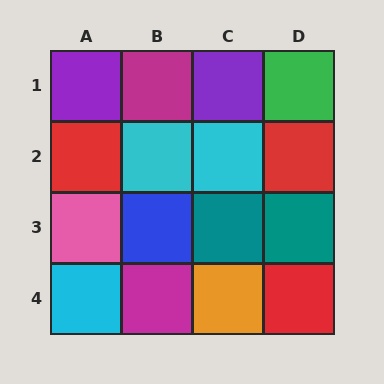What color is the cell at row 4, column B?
Magenta.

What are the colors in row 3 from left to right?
Pink, blue, teal, teal.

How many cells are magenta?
2 cells are magenta.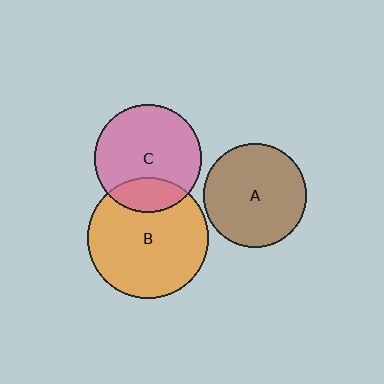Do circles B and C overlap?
Yes.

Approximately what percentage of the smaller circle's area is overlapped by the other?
Approximately 20%.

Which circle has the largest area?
Circle B (orange).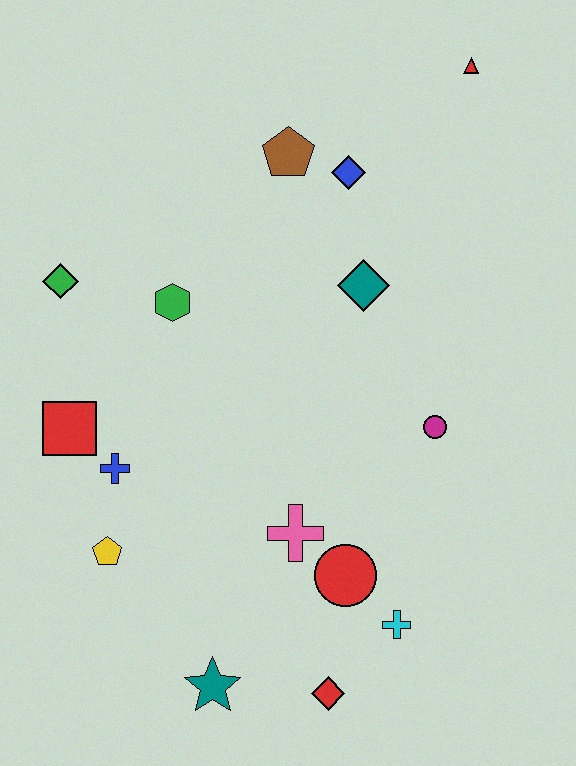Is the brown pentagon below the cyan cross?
No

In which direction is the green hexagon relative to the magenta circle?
The green hexagon is to the left of the magenta circle.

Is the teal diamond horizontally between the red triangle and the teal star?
Yes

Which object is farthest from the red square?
The red triangle is farthest from the red square.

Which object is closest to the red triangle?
The blue diamond is closest to the red triangle.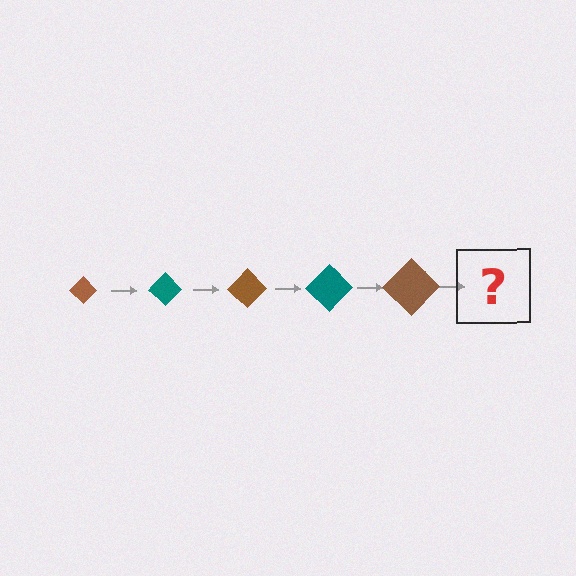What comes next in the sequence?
The next element should be a teal diamond, larger than the previous one.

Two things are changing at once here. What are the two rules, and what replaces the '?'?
The two rules are that the diamond grows larger each step and the color cycles through brown and teal. The '?' should be a teal diamond, larger than the previous one.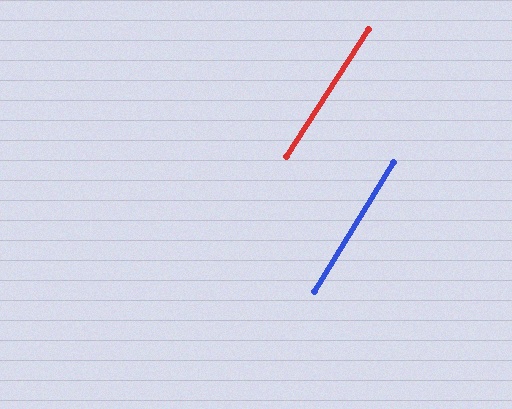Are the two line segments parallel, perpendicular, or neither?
Parallel — their directions differ by only 1.4°.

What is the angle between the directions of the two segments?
Approximately 1 degree.